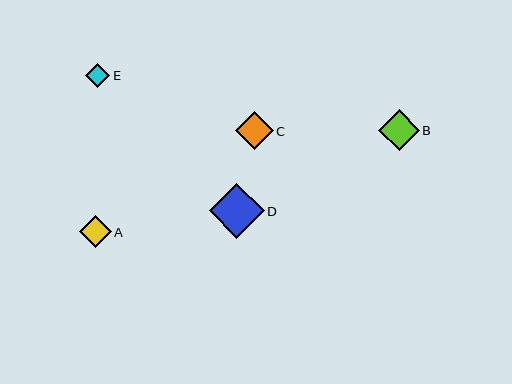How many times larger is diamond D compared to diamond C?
Diamond D is approximately 1.5 times the size of diamond C.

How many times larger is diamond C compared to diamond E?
Diamond C is approximately 1.6 times the size of diamond E.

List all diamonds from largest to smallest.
From largest to smallest: D, B, C, A, E.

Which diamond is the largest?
Diamond D is the largest with a size of approximately 54 pixels.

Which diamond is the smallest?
Diamond E is the smallest with a size of approximately 24 pixels.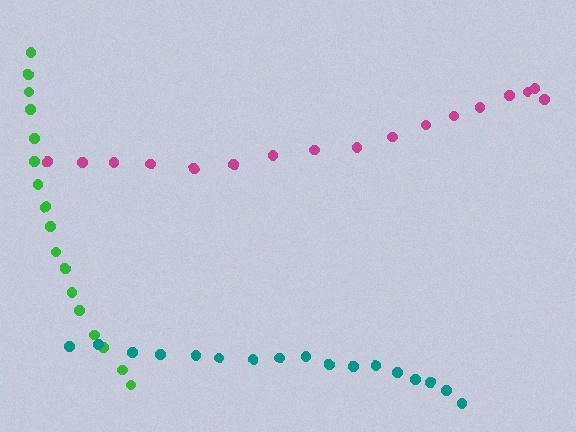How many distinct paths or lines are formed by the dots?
There are 3 distinct paths.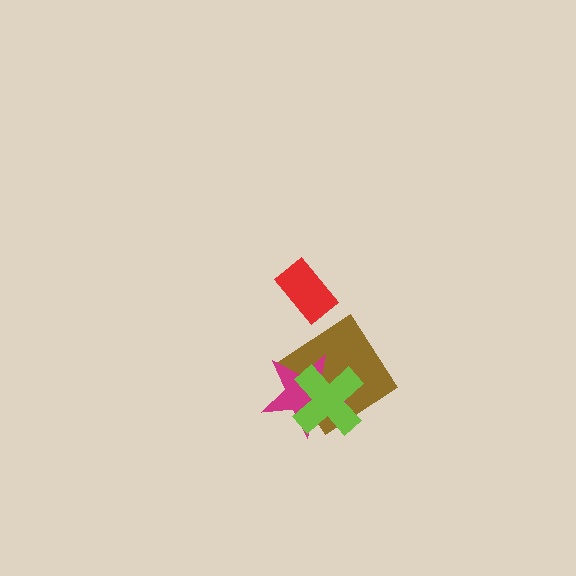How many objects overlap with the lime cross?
2 objects overlap with the lime cross.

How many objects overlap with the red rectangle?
0 objects overlap with the red rectangle.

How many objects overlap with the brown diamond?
2 objects overlap with the brown diamond.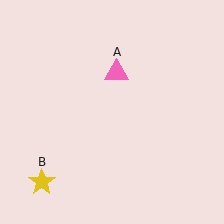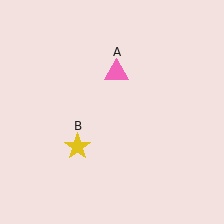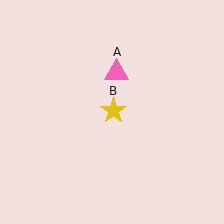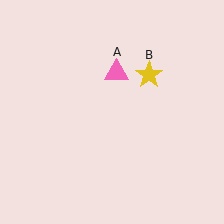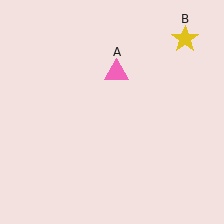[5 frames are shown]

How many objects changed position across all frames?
1 object changed position: yellow star (object B).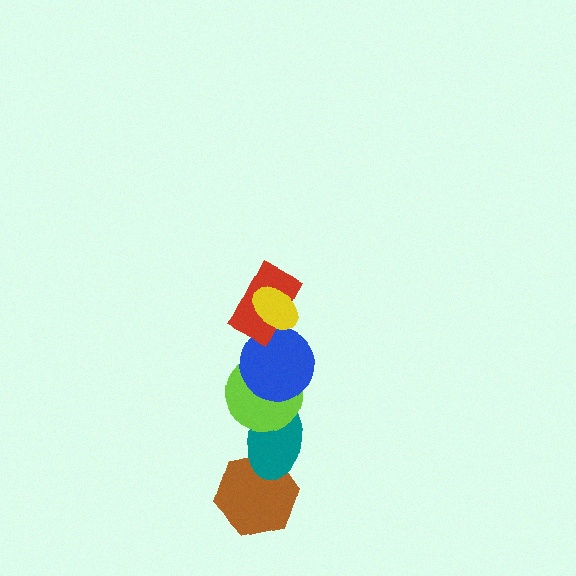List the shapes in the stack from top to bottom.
From top to bottom: the yellow ellipse, the red rectangle, the blue circle, the lime circle, the teal ellipse, the brown hexagon.